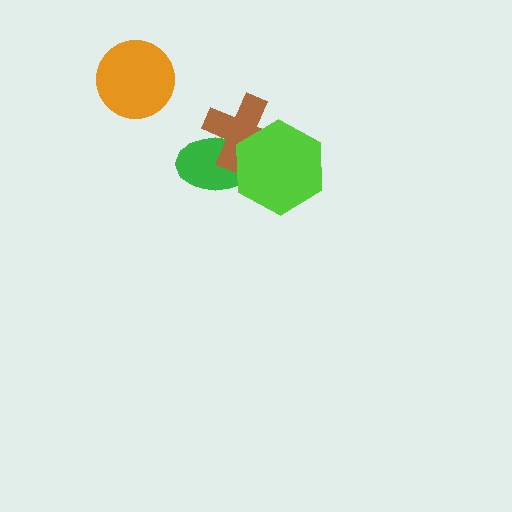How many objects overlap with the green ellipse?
2 objects overlap with the green ellipse.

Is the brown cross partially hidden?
Yes, it is partially covered by another shape.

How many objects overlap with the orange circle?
0 objects overlap with the orange circle.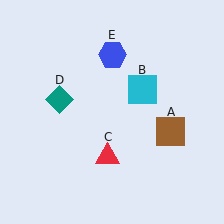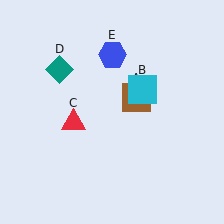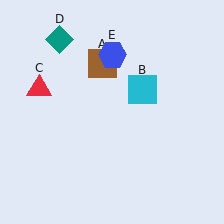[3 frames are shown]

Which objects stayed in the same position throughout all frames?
Cyan square (object B) and blue hexagon (object E) remained stationary.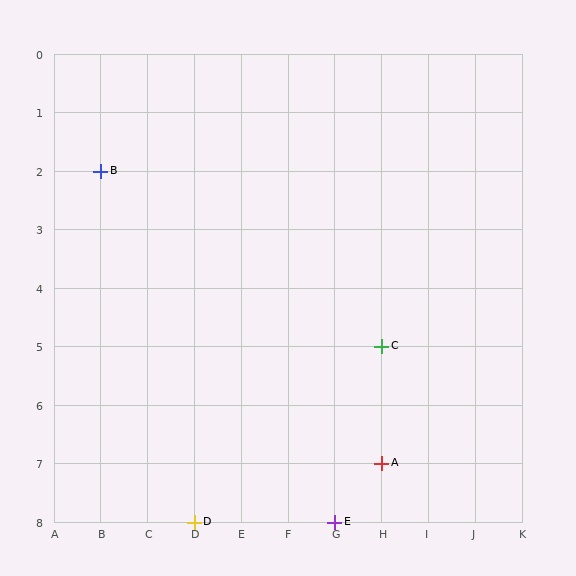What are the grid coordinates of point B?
Point B is at grid coordinates (B, 2).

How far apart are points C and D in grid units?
Points C and D are 4 columns and 3 rows apart (about 5.0 grid units diagonally).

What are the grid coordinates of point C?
Point C is at grid coordinates (H, 5).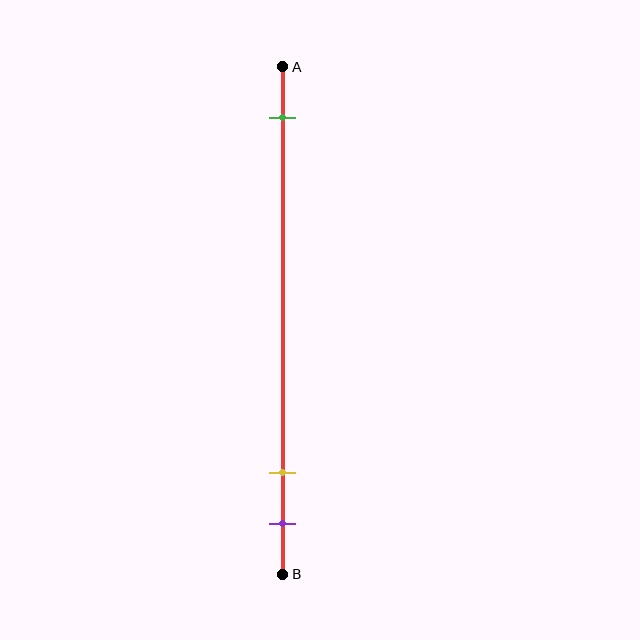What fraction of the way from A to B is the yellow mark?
The yellow mark is approximately 80% (0.8) of the way from A to B.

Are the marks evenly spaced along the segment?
No, the marks are not evenly spaced.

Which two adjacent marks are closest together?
The yellow and purple marks are the closest adjacent pair.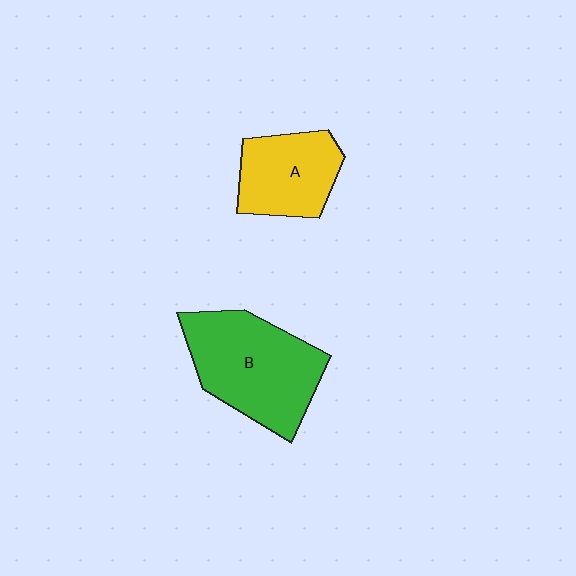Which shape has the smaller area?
Shape A (yellow).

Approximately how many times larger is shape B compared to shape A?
Approximately 1.6 times.